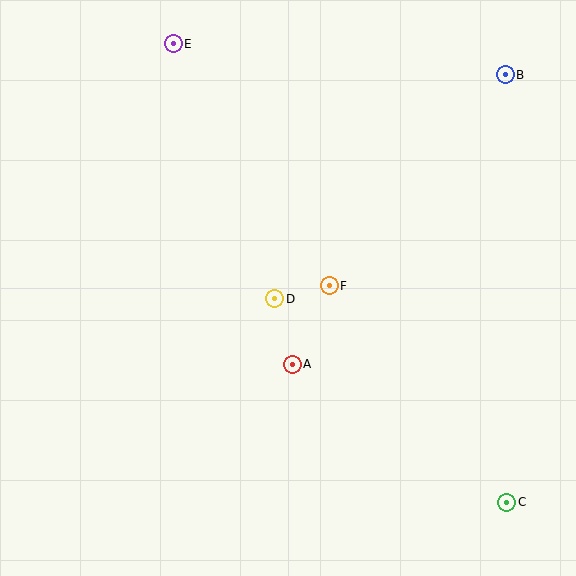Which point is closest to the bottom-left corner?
Point A is closest to the bottom-left corner.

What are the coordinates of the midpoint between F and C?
The midpoint between F and C is at (418, 394).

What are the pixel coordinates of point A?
Point A is at (292, 364).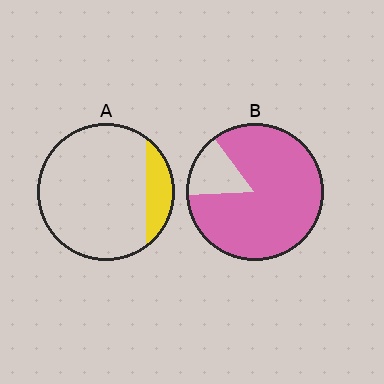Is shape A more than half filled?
No.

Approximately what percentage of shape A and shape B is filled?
A is approximately 15% and B is approximately 85%.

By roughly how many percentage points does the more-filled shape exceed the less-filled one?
By roughly 70 percentage points (B over A).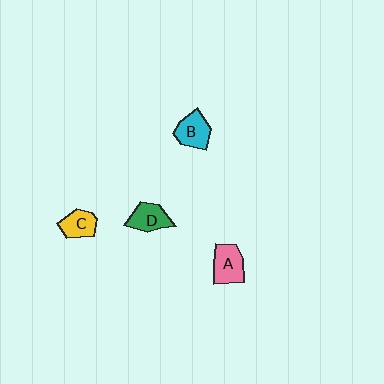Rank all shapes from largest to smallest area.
From largest to smallest: A (pink), B (cyan), D (green), C (yellow).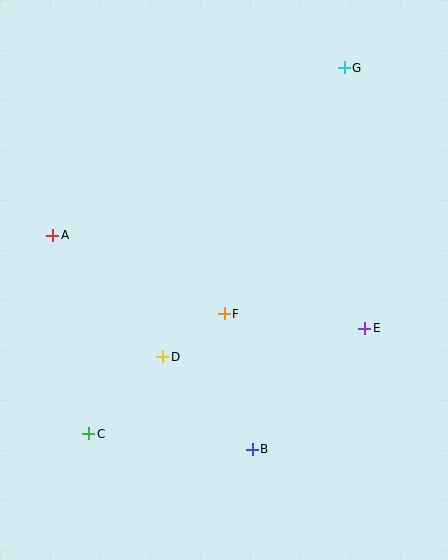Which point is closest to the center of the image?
Point F at (224, 314) is closest to the center.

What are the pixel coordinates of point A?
Point A is at (53, 235).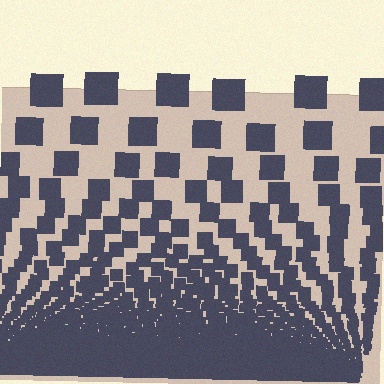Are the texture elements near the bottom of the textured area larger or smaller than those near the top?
Smaller. The gradient is inverted — elements near the bottom are smaller and denser.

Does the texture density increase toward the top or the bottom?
Density increases toward the bottom.